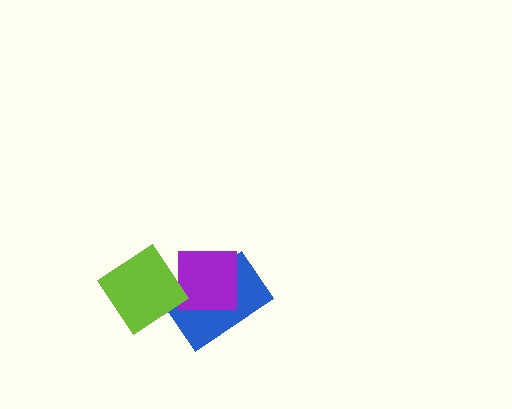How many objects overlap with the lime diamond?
0 objects overlap with the lime diamond.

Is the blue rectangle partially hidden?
Yes, it is partially covered by another shape.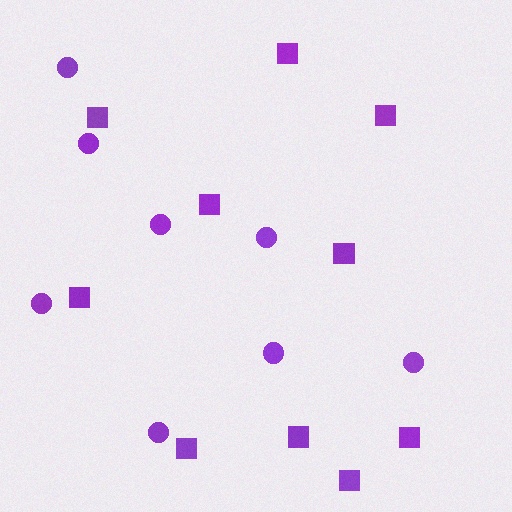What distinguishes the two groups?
There are 2 groups: one group of circles (8) and one group of squares (10).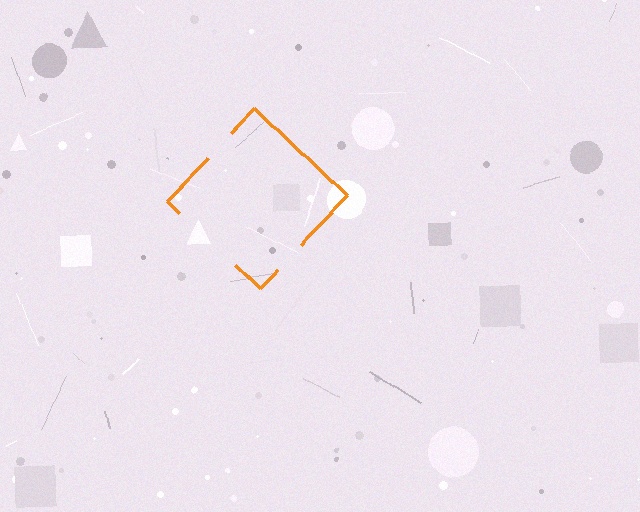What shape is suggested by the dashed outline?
The dashed outline suggests a diamond.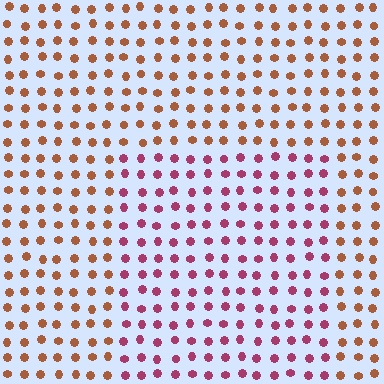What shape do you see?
I see a rectangle.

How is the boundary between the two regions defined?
The boundary is defined purely by a slight shift in hue (about 46 degrees). Spacing, size, and orientation are identical on both sides.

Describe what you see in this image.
The image is filled with small brown elements in a uniform arrangement. A rectangle-shaped region is visible where the elements are tinted to a slightly different hue, forming a subtle color boundary.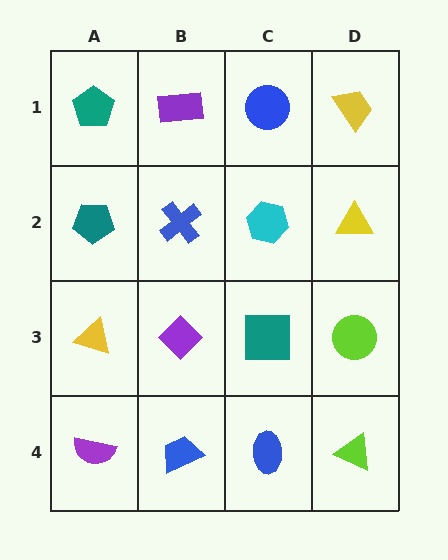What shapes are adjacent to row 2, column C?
A blue circle (row 1, column C), a teal square (row 3, column C), a blue cross (row 2, column B), a yellow triangle (row 2, column D).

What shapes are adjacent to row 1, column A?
A teal pentagon (row 2, column A), a purple rectangle (row 1, column B).